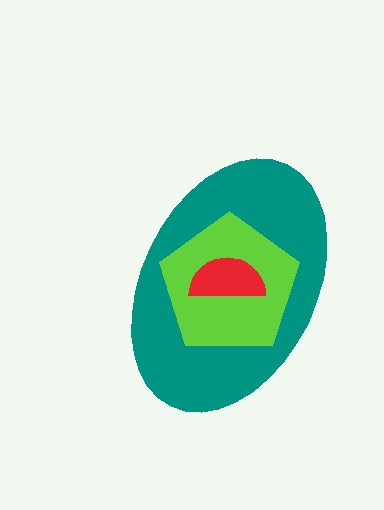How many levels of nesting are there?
3.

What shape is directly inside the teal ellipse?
The lime pentagon.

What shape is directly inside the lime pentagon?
The red semicircle.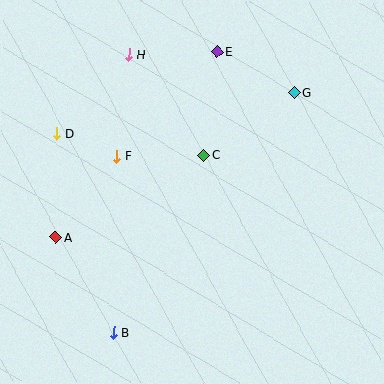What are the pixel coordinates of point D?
Point D is at (57, 133).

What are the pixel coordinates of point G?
Point G is at (294, 93).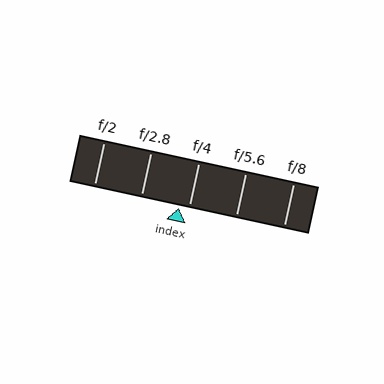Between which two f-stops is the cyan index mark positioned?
The index mark is between f/2.8 and f/4.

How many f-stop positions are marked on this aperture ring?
There are 5 f-stop positions marked.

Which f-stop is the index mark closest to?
The index mark is closest to f/4.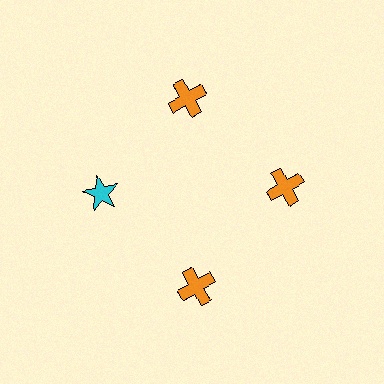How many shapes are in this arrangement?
There are 4 shapes arranged in a ring pattern.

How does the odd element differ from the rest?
It differs in both color (cyan instead of orange) and shape (star instead of cross).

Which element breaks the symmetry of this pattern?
The cyan star at roughly the 9 o'clock position breaks the symmetry. All other shapes are orange crosses.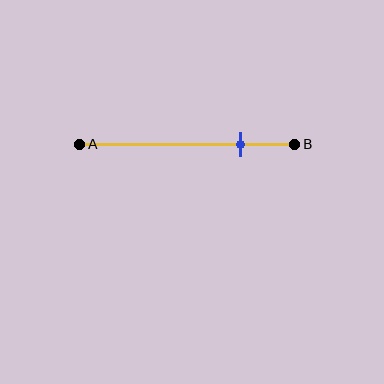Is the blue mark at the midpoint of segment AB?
No, the mark is at about 75% from A, not at the 50% midpoint.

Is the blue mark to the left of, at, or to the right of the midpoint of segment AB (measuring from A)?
The blue mark is to the right of the midpoint of segment AB.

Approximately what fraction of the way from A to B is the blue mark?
The blue mark is approximately 75% of the way from A to B.